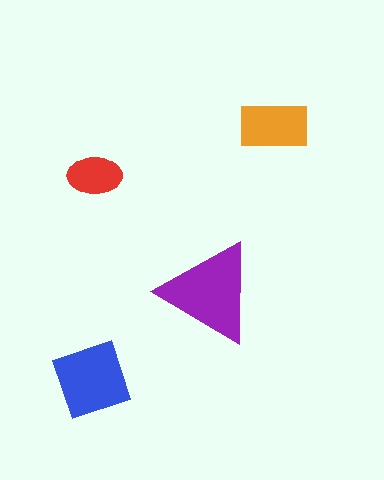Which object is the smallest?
The red ellipse.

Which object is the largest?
The purple triangle.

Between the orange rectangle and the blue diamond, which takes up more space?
The blue diamond.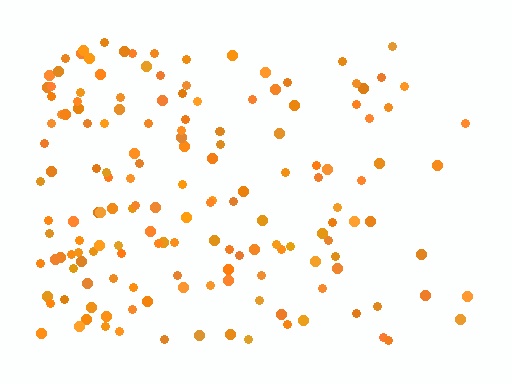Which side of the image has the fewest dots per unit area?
The right.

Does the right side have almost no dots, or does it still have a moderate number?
Still a moderate number, just noticeably fewer than the left.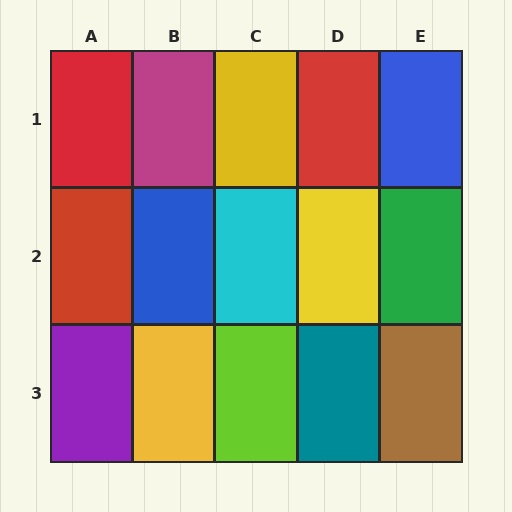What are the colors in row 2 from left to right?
Red, blue, cyan, yellow, green.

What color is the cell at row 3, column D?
Teal.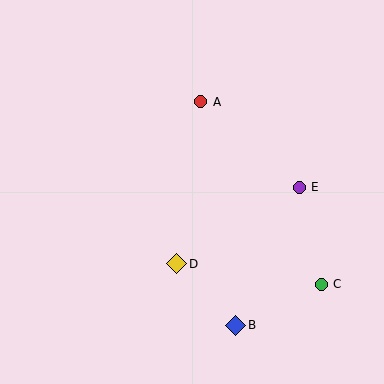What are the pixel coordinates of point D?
Point D is at (177, 264).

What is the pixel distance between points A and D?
The distance between A and D is 164 pixels.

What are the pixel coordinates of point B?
Point B is at (236, 325).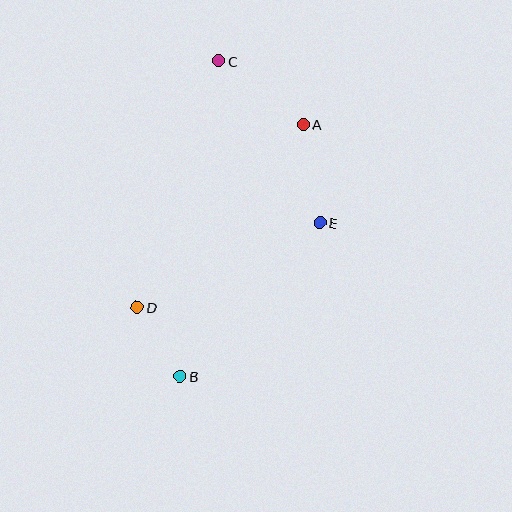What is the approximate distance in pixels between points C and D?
The distance between C and D is approximately 260 pixels.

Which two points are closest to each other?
Points B and D are closest to each other.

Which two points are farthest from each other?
Points B and C are farthest from each other.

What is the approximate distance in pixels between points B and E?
The distance between B and E is approximately 208 pixels.